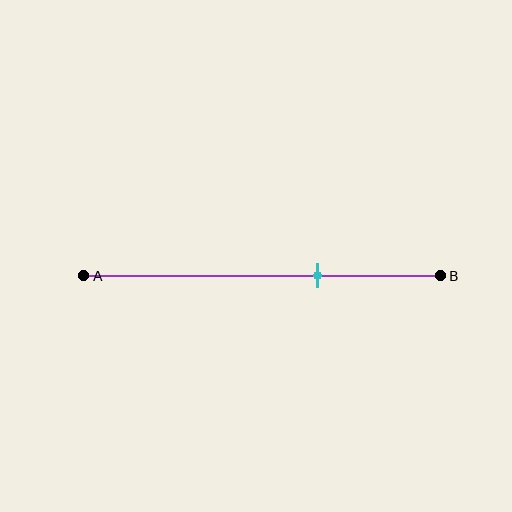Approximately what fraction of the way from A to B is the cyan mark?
The cyan mark is approximately 65% of the way from A to B.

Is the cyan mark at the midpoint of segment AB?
No, the mark is at about 65% from A, not at the 50% midpoint.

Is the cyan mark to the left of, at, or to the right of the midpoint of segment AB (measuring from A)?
The cyan mark is to the right of the midpoint of segment AB.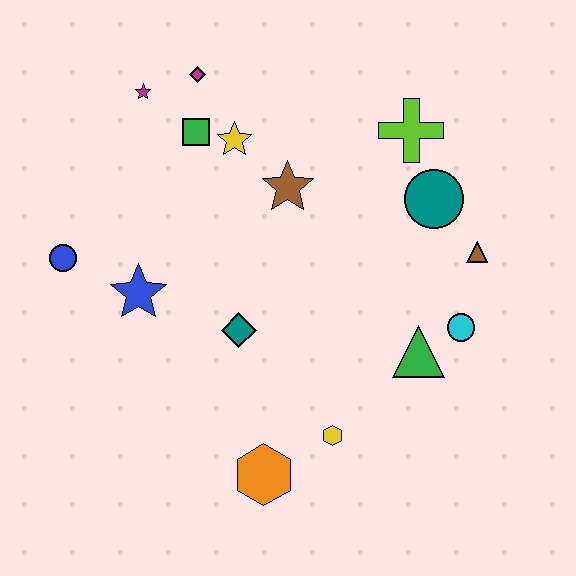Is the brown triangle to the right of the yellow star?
Yes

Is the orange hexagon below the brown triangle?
Yes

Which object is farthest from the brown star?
The orange hexagon is farthest from the brown star.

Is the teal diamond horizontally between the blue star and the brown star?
Yes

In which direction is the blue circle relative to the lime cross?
The blue circle is to the left of the lime cross.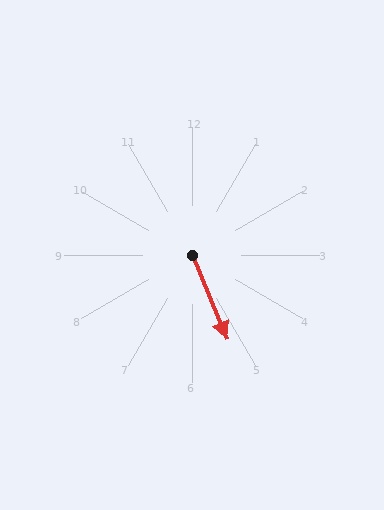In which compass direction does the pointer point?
Southeast.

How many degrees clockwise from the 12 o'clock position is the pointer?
Approximately 157 degrees.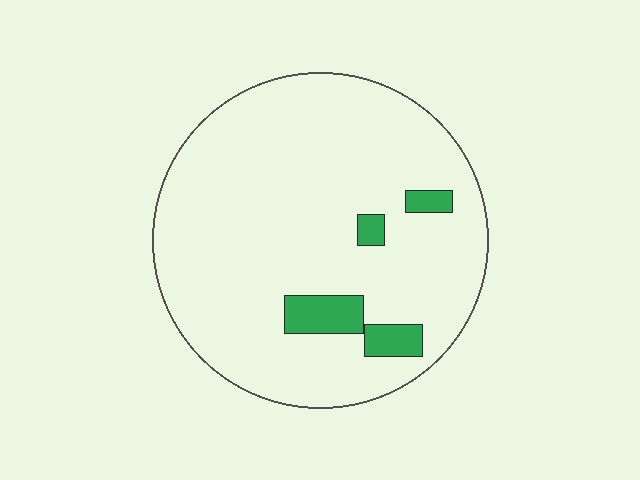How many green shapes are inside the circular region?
4.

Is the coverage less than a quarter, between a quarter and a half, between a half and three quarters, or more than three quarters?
Less than a quarter.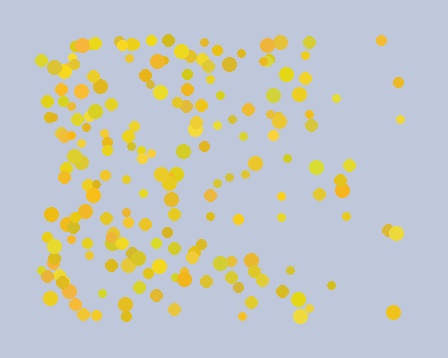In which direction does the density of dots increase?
From right to left, with the left side densest.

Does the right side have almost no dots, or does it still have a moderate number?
Still a moderate number, just noticeably fewer than the left.